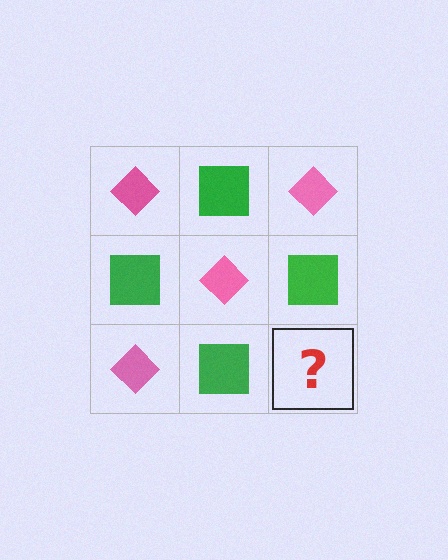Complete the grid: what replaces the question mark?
The question mark should be replaced with a pink diamond.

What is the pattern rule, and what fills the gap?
The rule is that it alternates pink diamond and green square in a checkerboard pattern. The gap should be filled with a pink diamond.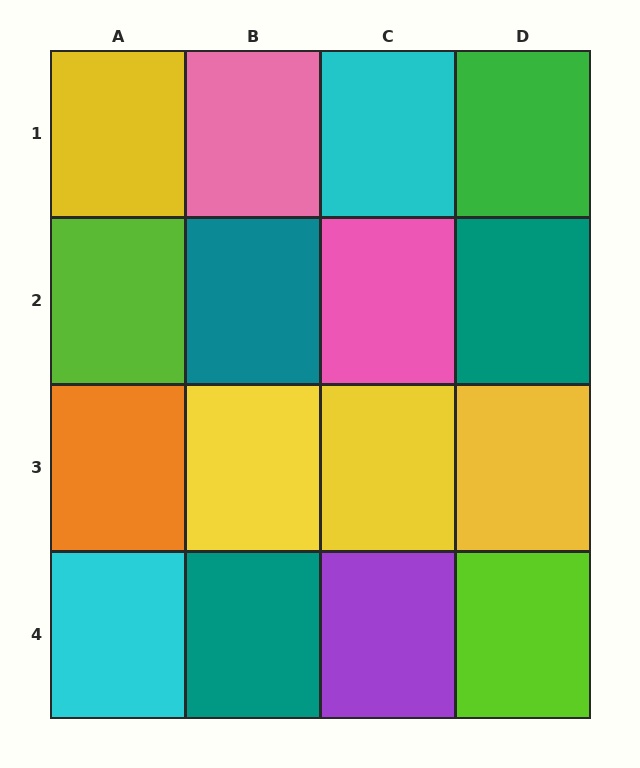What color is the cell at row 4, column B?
Teal.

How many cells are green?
1 cell is green.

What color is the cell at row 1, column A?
Yellow.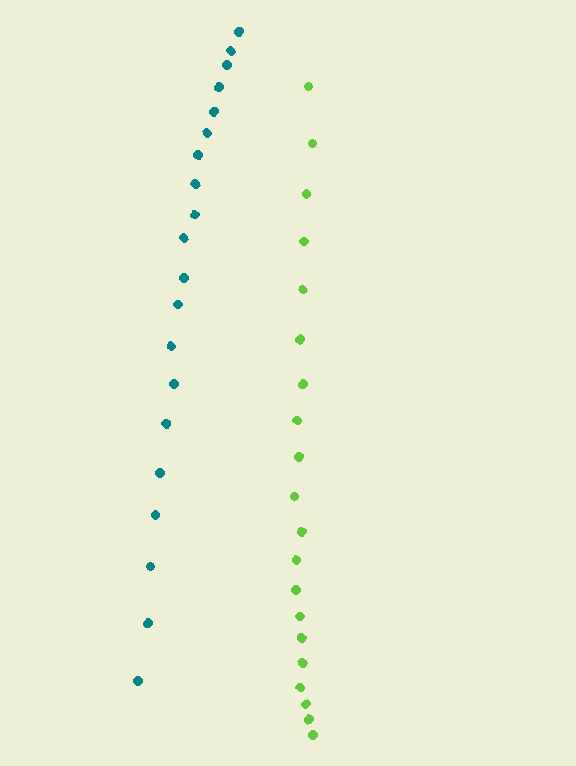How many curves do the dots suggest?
There are 2 distinct paths.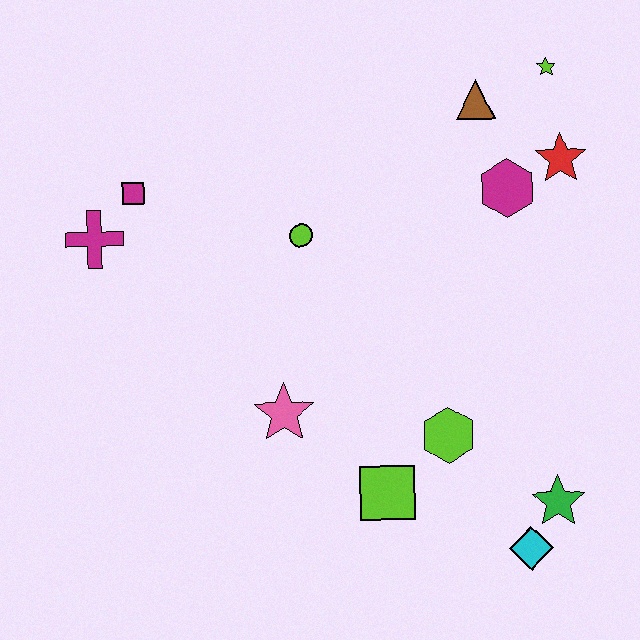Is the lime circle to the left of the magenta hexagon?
Yes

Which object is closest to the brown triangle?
The lime star is closest to the brown triangle.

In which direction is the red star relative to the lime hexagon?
The red star is above the lime hexagon.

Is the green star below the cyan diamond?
No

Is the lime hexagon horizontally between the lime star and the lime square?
Yes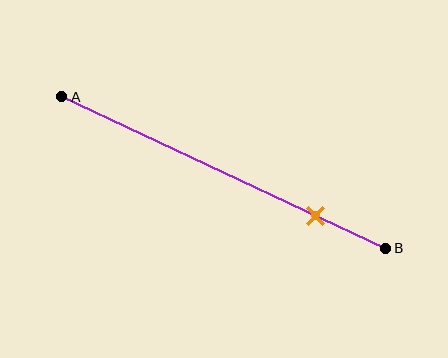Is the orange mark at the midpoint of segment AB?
No, the mark is at about 80% from A, not at the 50% midpoint.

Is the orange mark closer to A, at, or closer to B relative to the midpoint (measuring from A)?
The orange mark is closer to point B than the midpoint of segment AB.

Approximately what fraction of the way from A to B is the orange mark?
The orange mark is approximately 80% of the way from A to B.